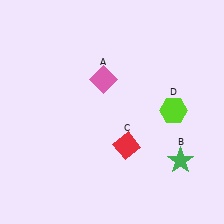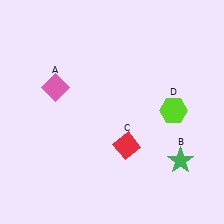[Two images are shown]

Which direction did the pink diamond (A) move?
The pink diamond (A) moved left.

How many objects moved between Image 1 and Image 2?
1 object moved between the two images.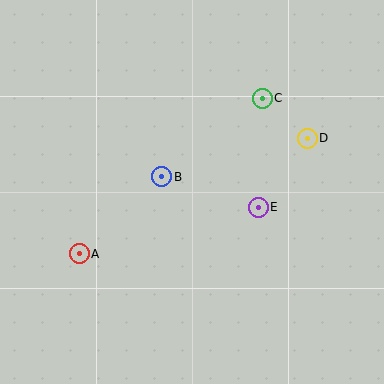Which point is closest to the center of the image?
Point B at (162, 177) is closest to the center.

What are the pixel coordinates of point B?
Point B is at (162, 177).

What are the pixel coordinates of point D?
Point D is at (307, 138).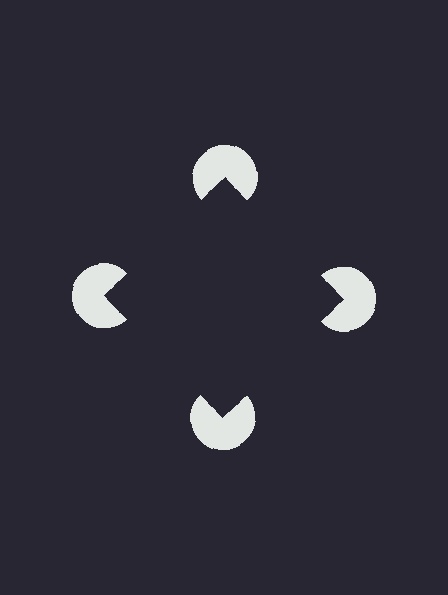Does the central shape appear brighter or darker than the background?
It typically appears slightly darker than the background, even though no actual brightness change is drawn.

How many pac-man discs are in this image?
There are 4 — one at each vertex of the illusory square.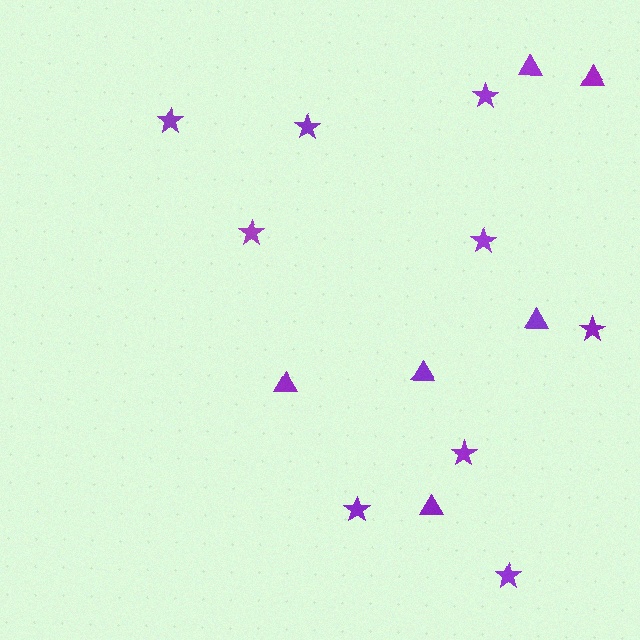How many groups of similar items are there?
There are 2 groups: one group of stars (9) and one group of triangles (6).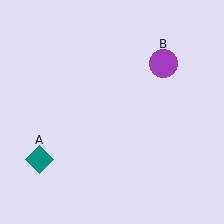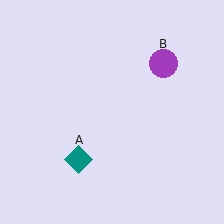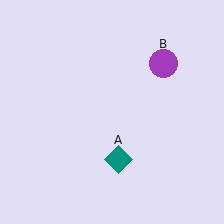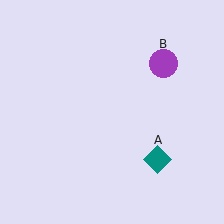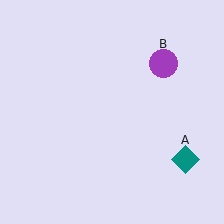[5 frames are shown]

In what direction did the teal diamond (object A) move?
The teal diamond (object A) moved right.